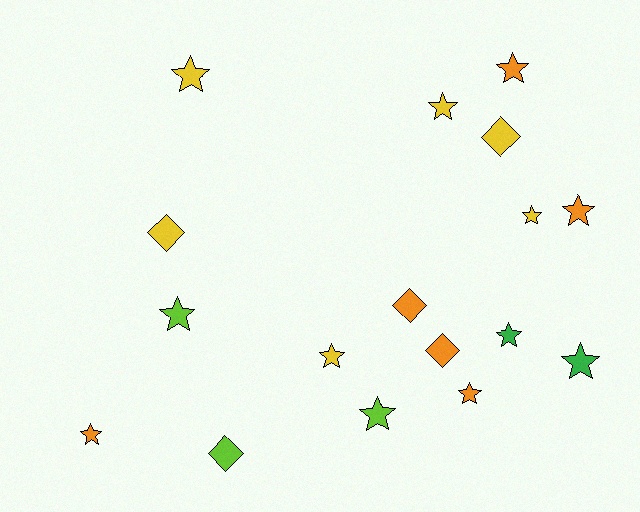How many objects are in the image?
There are 17 objects.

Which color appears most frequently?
Yellow, with 6 objects.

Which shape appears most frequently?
Star, with 12 objects.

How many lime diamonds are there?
There is 1 lime diamond.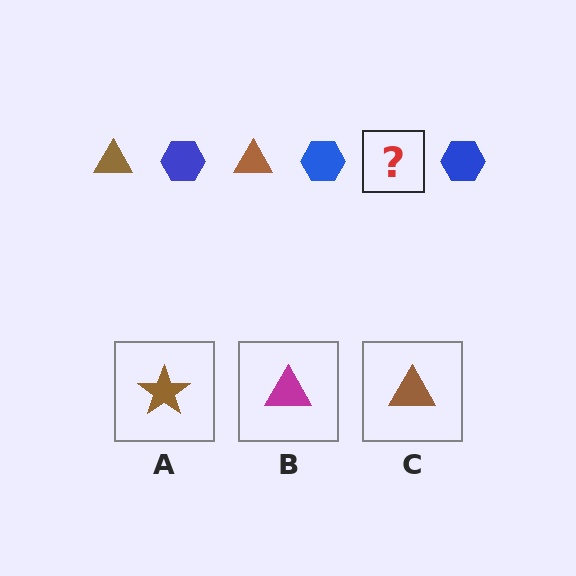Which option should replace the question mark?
Option C.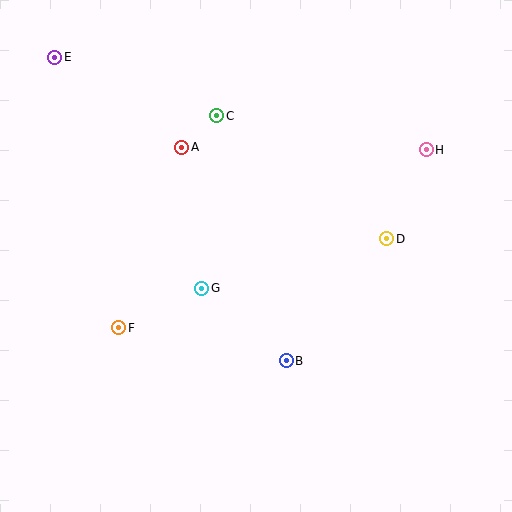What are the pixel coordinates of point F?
Point F is at (119, 328).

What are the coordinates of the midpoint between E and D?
The midpoint between E and D is at (221, 148).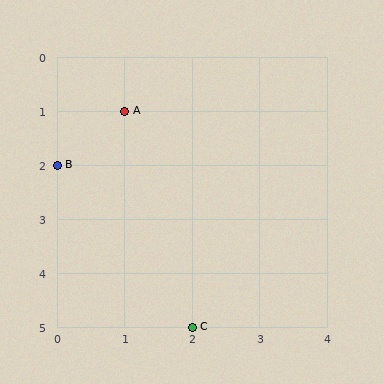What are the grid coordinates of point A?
Point A is at grid coordinates (1, 1).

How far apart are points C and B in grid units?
Points C and B are 2 columns and 3 rows apart (about 3.6 grid units diagonally).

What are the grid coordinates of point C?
Point C is at grid coordinates (2, 5).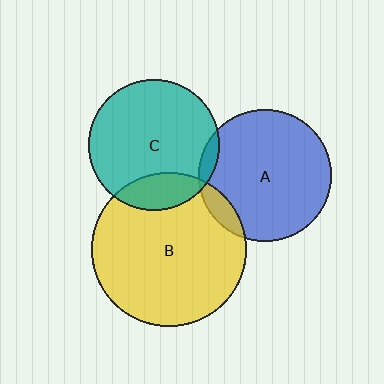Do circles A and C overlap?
Yes.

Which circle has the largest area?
Circle B (yellow).